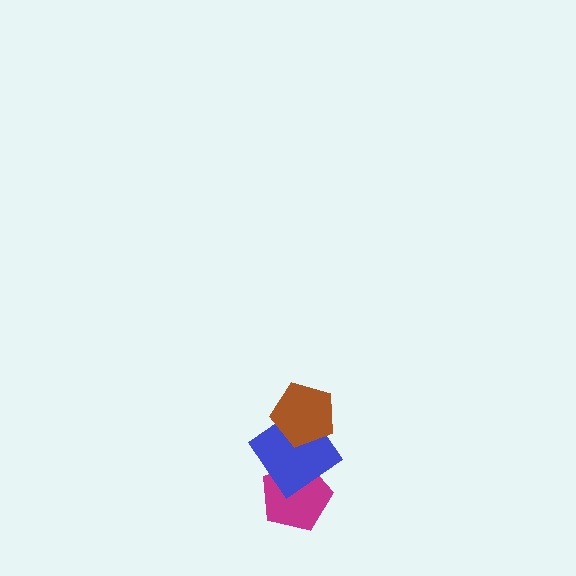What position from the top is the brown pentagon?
The brown pentagon is 1st from the top.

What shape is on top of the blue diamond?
The brown pentagon is on top of the blue diamond.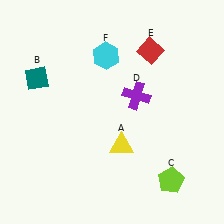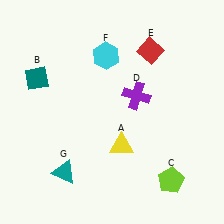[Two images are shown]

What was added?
A teal triangle (G) was added in Image 2.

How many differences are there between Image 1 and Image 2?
There is 1 difference between the two images.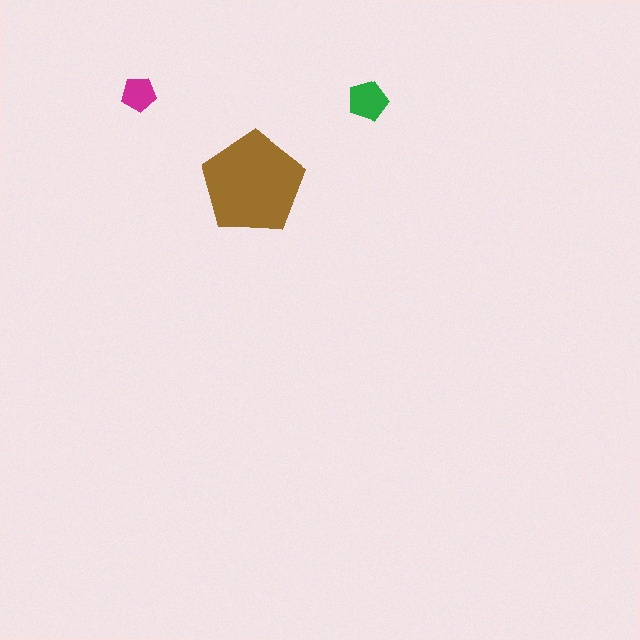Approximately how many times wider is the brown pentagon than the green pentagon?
About 2.5 times wider.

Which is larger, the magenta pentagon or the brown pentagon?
The brown one.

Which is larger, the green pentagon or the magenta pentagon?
The green one.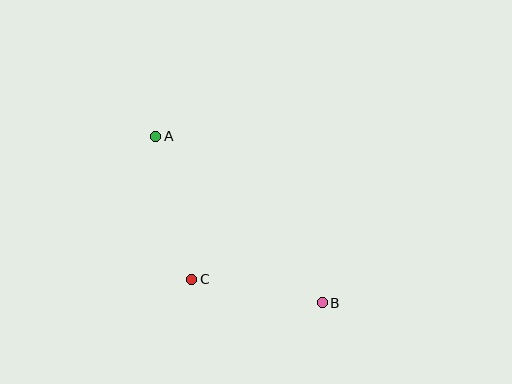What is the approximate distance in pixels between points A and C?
The distance between A and C is approximately 147 pixels.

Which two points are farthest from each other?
Points A and B are farthest from each other.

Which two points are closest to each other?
Points B and C are closest to each other.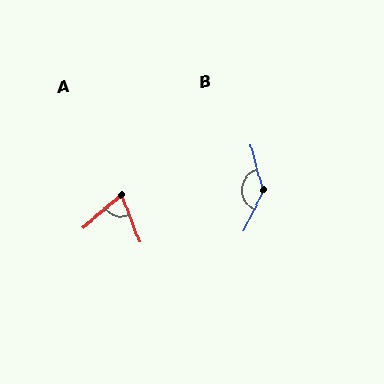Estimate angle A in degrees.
Approximately 71 degrees.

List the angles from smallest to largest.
A (71°), B (139°).